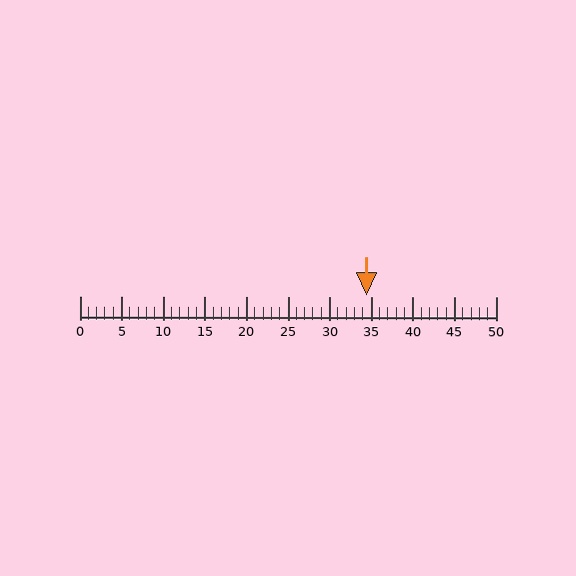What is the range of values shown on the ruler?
The ruler shows values from 0 to 50.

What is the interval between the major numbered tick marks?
The major tick marks are spaced 5 units apart.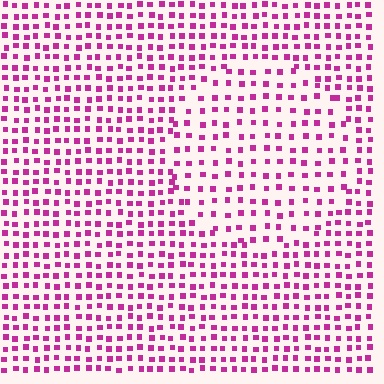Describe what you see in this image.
The image contains small magenta elements arranged at two different densities. A circle-shaped region is visible where the elements are less densely packed than the surrounding area.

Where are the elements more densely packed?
The elements are more densely packed outside the circle boundary.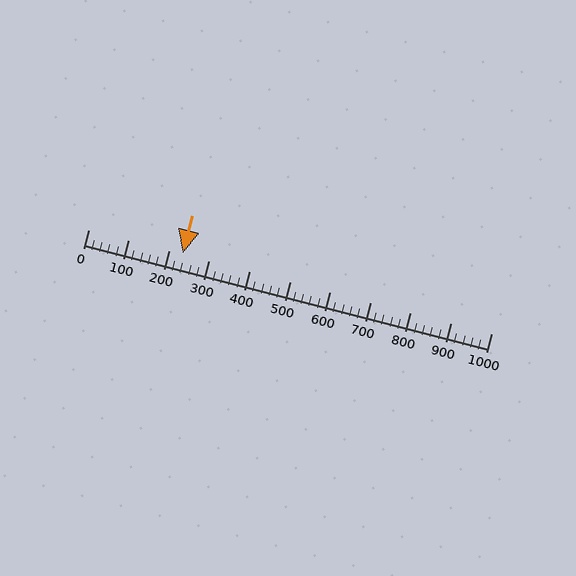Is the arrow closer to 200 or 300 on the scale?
The arrow is closer to 200.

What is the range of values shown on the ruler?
The ruler shows values from 0 to 1000.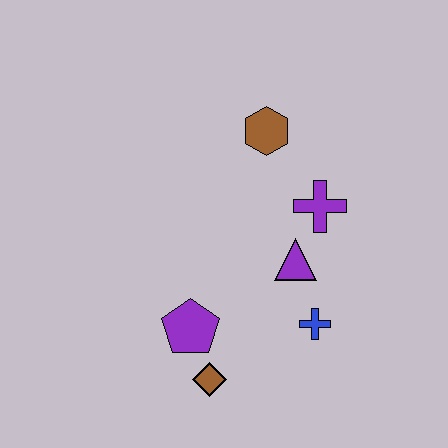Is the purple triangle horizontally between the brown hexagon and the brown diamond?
No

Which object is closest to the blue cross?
The purple triangle is closest to the blue cross.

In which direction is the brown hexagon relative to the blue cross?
The brown hexagon is above the blue cross.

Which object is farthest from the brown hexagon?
The brown diamond is farthest from the brown hexagon.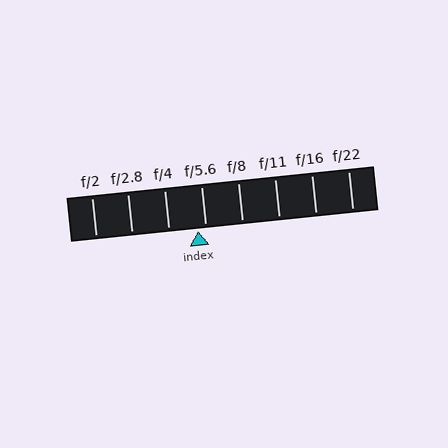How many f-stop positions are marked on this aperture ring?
There are 8 f-stop positions marked.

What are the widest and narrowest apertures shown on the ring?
The widest aperture shown is f/2 and the narrowest is f/22.